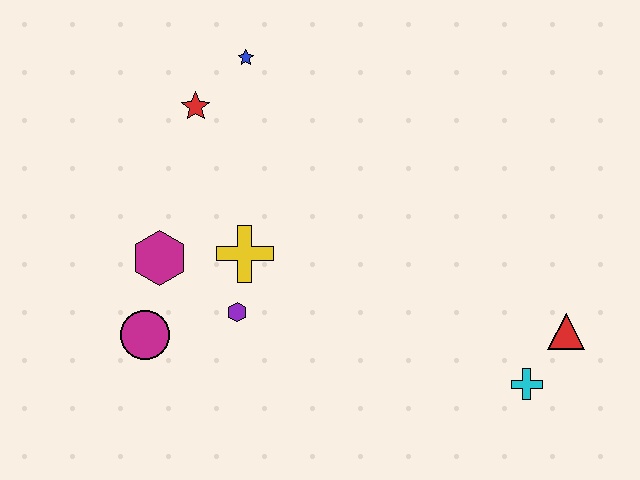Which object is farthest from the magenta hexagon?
The red triangle is farthest from the magenta hexagon.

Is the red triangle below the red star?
Yes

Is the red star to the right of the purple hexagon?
No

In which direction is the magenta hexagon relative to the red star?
The magenta hexagon is below the red star.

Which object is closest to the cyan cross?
The red triangle is closest to the cyan cross.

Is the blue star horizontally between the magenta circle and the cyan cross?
Yes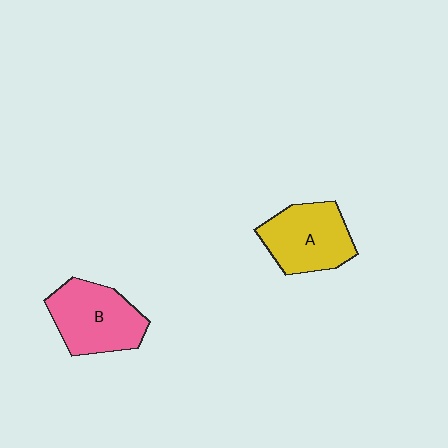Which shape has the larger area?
Shape B (pink).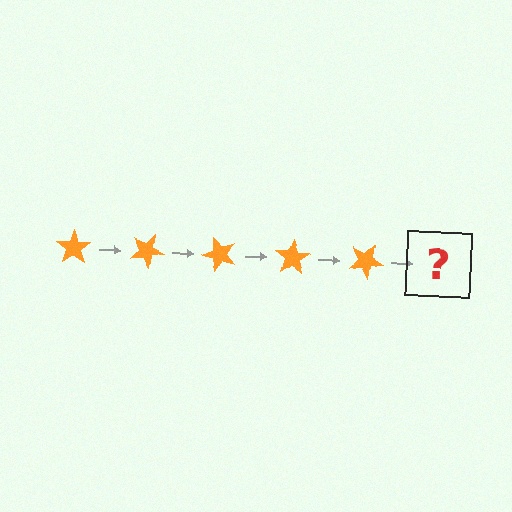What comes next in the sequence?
The next element should be an orange star rotated 125 degrees.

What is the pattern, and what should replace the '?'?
The pattern is that the star rotates 25 degrees each step. The '?' should be an orange star rotated 125 degrees.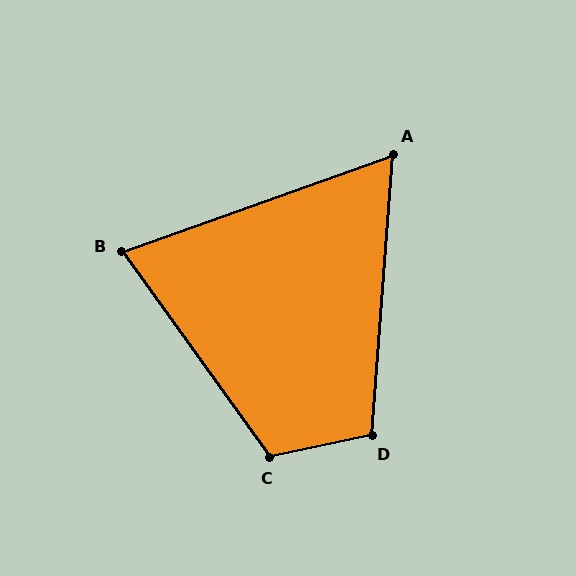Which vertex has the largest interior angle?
C, at approximately 114 degrees.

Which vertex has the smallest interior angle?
A, at approximately 66 degrees.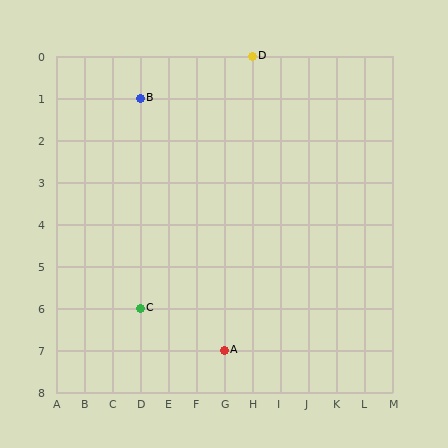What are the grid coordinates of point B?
Point B is at grid coordinates (D, 1).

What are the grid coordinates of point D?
Point D is at grid coordinates (H, 0).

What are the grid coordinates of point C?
Point C is at grid coordinates (D, 6).